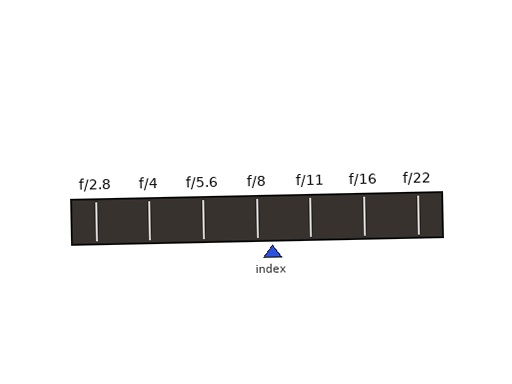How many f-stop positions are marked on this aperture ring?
There are 7 f-stop positions marked.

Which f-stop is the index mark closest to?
The index mark is closest to f/8.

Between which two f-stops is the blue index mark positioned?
The index mark is between f/8 and f/11.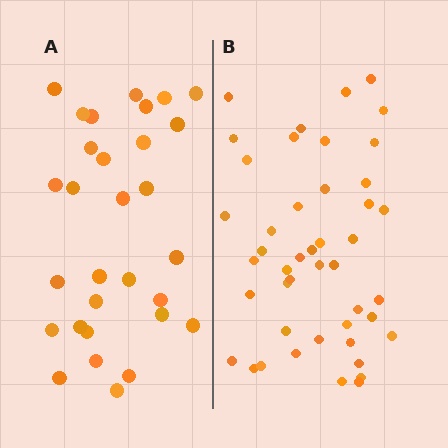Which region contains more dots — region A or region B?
Region B (the right region) has more dots.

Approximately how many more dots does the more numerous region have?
Region B has approximately 15 more dots than region A.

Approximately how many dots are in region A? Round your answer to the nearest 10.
About 30 dots.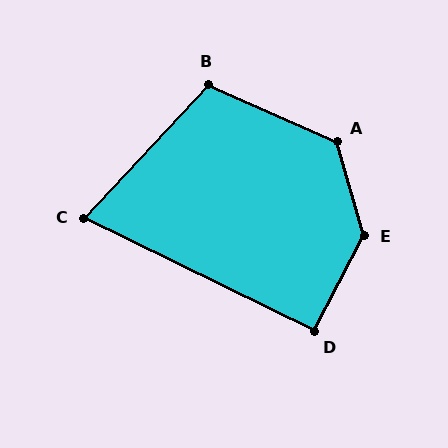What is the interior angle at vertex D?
Approximately 91 degrees (approximately right).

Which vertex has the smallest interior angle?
C, at approximately 73 degrees.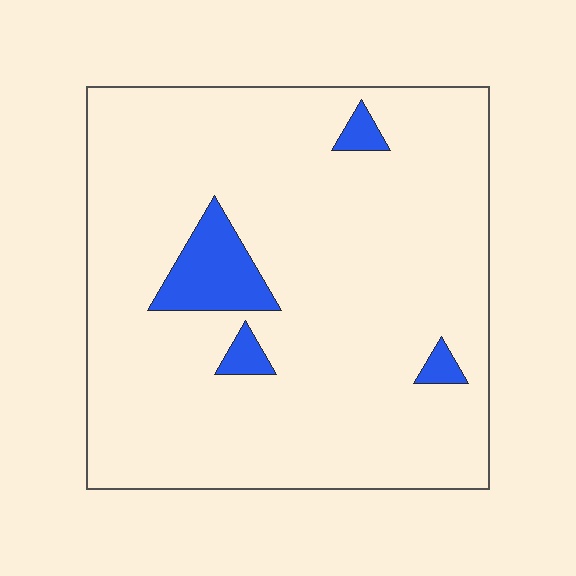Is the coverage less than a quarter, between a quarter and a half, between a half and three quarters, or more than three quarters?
Less than a quarter.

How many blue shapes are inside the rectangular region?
4.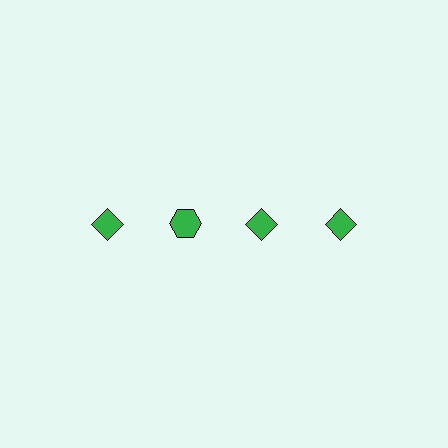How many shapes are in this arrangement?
There are 4 shapes arranged in a grid pattern.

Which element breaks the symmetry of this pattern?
The green hexagon in the top row, second from left column breaks the symmetry. All other shapes are green diamonds.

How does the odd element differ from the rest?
It has a different shape: hexagon instead of diamond.